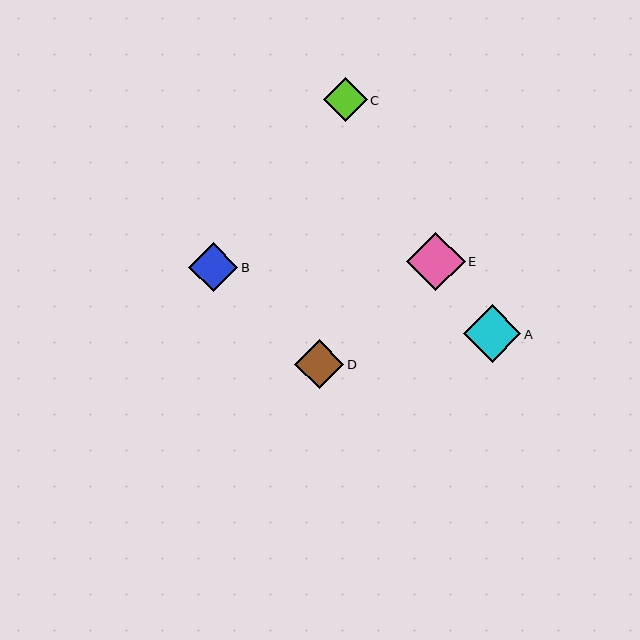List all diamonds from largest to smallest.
From largest to smallest: E, A, B, D, C.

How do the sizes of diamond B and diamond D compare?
Diamond B and diamond D are approximately the same size.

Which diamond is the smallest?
Diamond C is the smallest with a size of approximately 44 pixels.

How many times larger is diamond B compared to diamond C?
Diamond B is approximately 1.1 times the size of diamond C.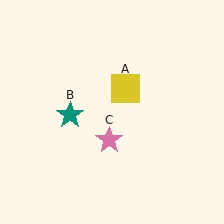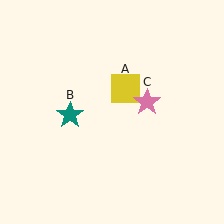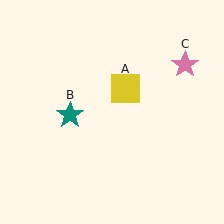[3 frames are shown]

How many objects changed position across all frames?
1 object changed position: pink star (object C).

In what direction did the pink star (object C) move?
The pink star (object C) moved up and to the right.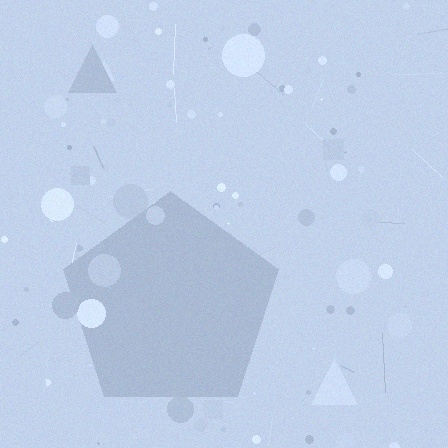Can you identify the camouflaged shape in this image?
The camouflaged shape is a pentagon.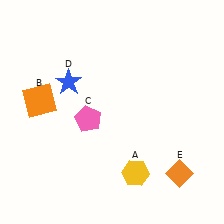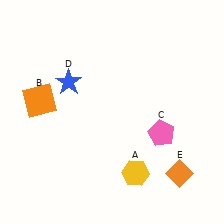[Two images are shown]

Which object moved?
The pink pentagon (C) moved right.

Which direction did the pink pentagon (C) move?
The pink pentagon (C) moved right.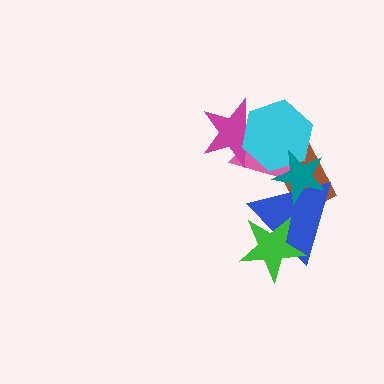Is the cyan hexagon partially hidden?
Yes, it is partially covered by another shape.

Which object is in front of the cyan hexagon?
The teal star is in front of the cyan hexagon.